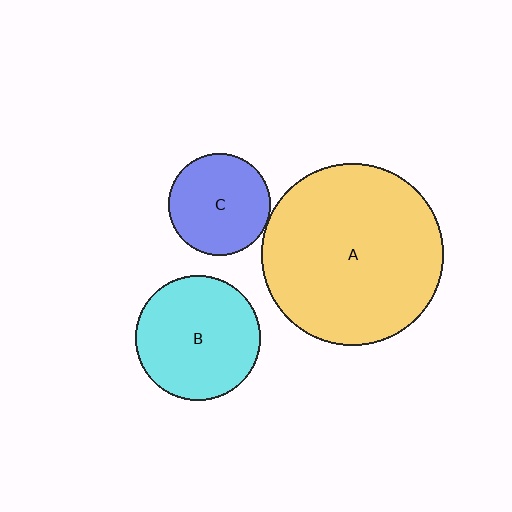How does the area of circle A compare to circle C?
Approximately 3.2 times.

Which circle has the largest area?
Circle A (yellow).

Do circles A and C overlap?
Yes.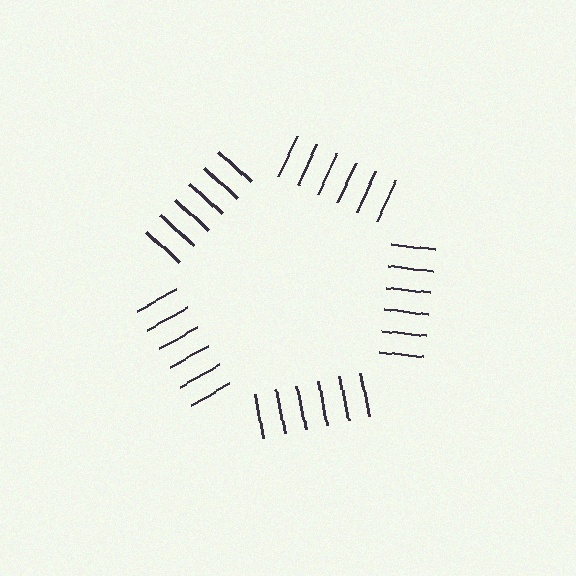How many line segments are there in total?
30 — 6 along each of the 5 edges.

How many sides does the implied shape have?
5 sides — the line-ends trace a pentagon.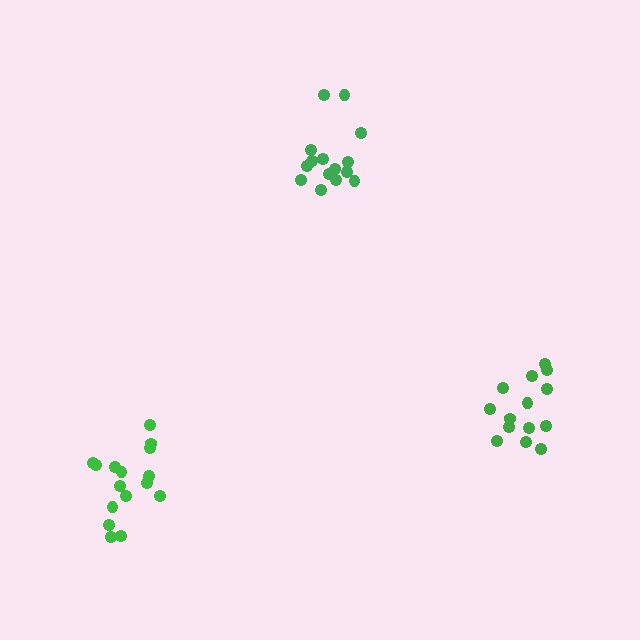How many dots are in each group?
Group 1: 16 dots, Group 2: 14 dots, Group 3: 15 dots (45 total).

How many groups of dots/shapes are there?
There are 3 groups.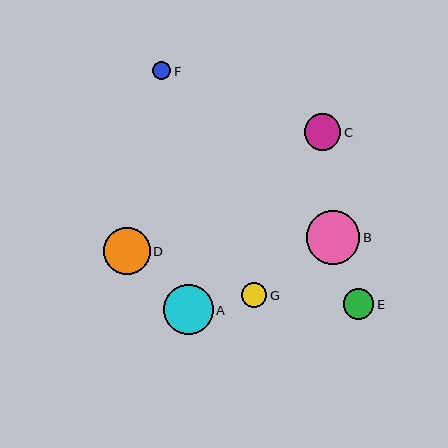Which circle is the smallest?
Circle F is the smallest with a size of approximately 18 pixels.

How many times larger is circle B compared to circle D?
Circle B is approximately 1.1 times the size of circle D.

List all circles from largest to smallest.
From largest to smallest: B, A, D, C, E, G, F.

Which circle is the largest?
Circle B is the largest with a size of approximately 54 pixels.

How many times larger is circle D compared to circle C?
Circle D is approximately 1.3 times the size of circle C.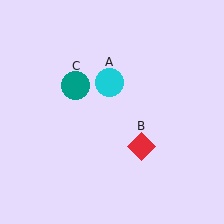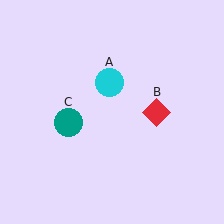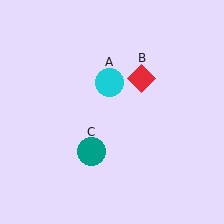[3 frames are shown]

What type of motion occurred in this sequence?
The red diamond (object B), teal circle (object C) rotated counterclockwise around the center of the scene.